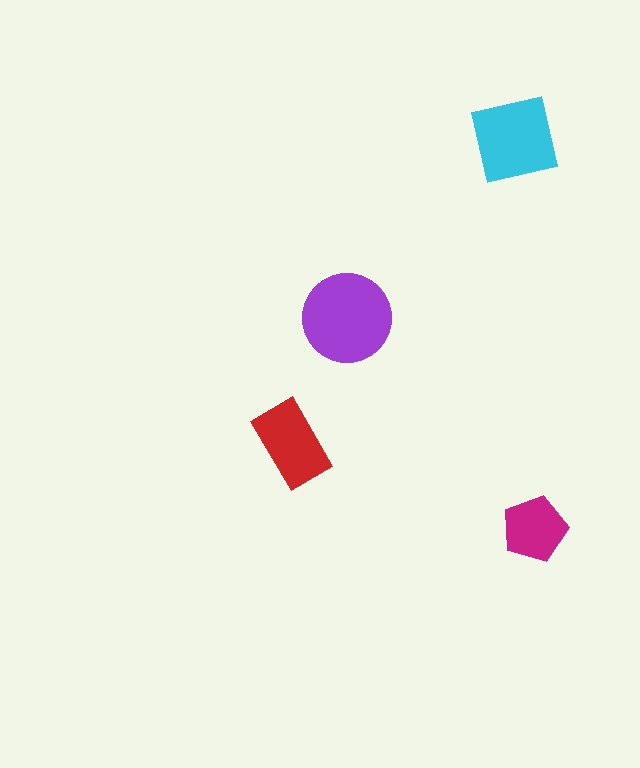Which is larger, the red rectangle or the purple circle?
The purple circle.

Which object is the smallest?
The magenta pentagon.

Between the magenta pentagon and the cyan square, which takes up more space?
The cyan square.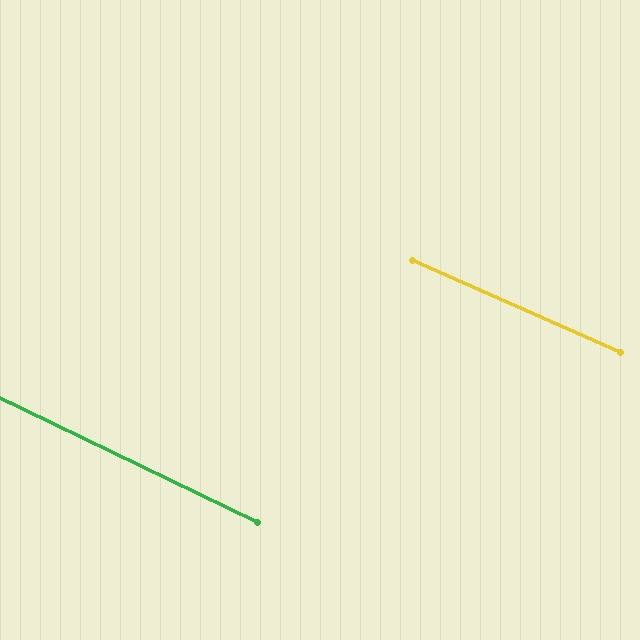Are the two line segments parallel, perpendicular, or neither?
Parallel — their directions differ by only 2.0°.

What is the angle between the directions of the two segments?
Approximately 2 degrees.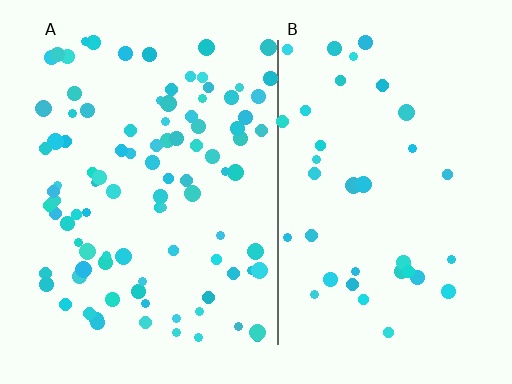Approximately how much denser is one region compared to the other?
Approximately 2.7× — region A over region B.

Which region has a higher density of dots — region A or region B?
A (the left).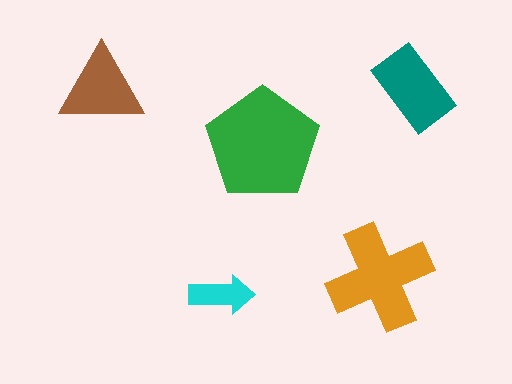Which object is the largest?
The green pentagon.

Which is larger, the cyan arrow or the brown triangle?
The brown triangle.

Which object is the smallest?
The cyan arrow.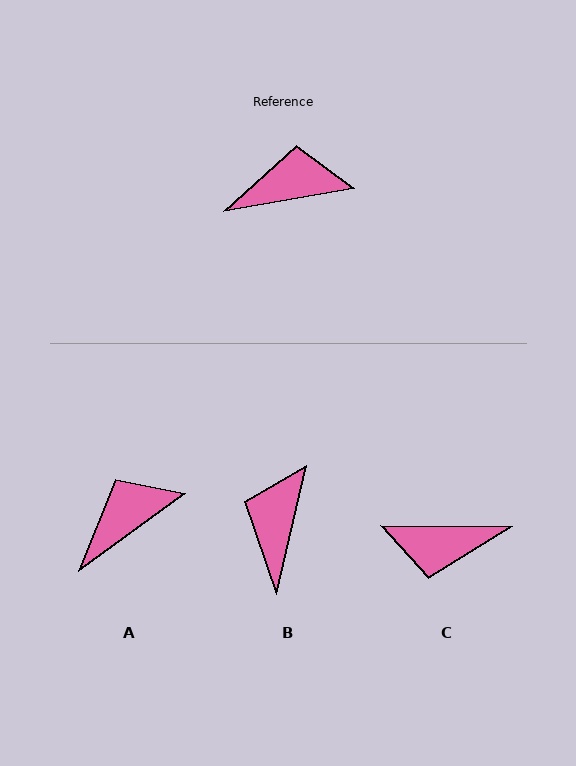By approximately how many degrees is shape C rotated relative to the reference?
Approximately 169 degrees counter-clockwise.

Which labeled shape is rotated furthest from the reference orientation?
C, about 169 degrees away.